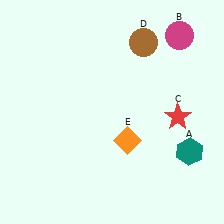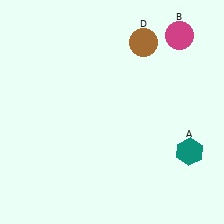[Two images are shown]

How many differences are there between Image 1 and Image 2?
There are 2 differences between the two images.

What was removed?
The orange diamond (E), the red star (C) were removed in Image 2.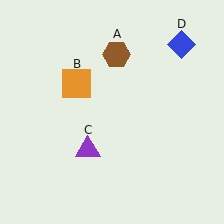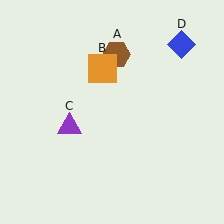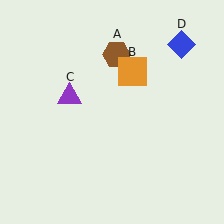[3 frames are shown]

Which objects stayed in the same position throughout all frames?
Brown hexagon (object A) and blue diamond (object D) remained stationary.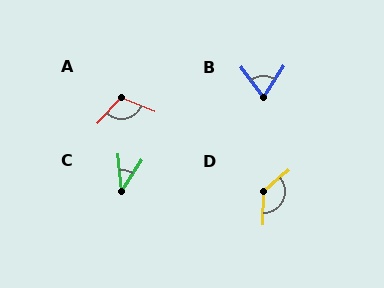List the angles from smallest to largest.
C (39°), B (68°), A (111°), D (130°).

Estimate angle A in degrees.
Approximately 111 degrees.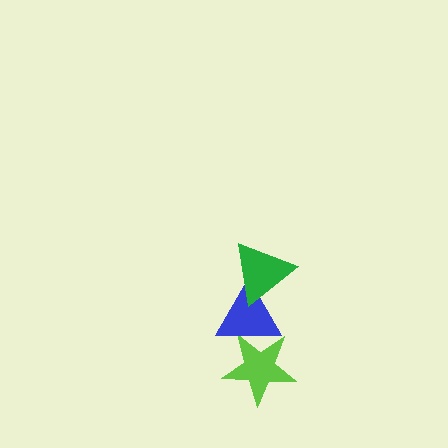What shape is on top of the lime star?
The blue triangle is on top of the lime star.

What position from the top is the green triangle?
The green triangle is 1st from the top.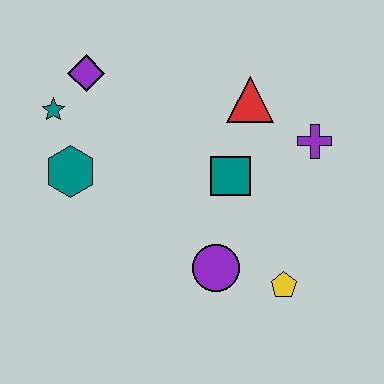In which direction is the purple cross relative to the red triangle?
The purple cross is to the right of the red triangle.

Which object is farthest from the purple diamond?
The yellow pentagon is farthest from the purple diamond.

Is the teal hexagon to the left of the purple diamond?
Yes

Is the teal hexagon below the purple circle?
No